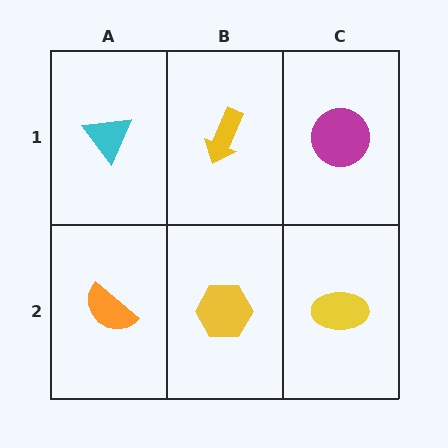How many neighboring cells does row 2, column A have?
2.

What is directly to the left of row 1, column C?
A yellow arrow.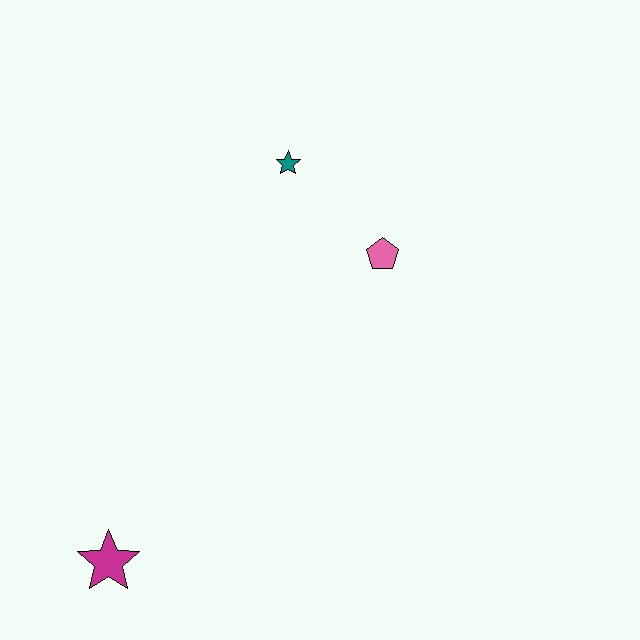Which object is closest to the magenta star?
The pink pentagon is closest to the magenta star.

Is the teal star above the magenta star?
Yes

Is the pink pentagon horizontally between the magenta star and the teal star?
No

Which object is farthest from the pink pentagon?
The magenta star is farthest from the pink pentagon.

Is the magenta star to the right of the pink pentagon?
No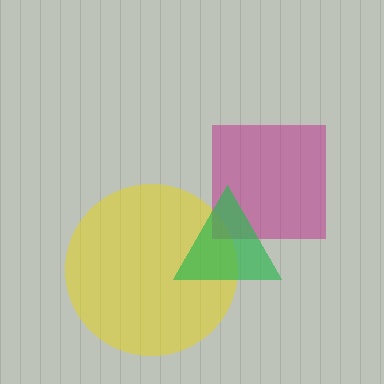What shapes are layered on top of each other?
The layered shapes are: a yellow circle, a magenta square, a green triangle.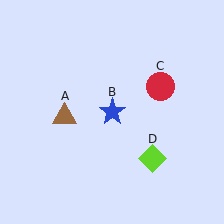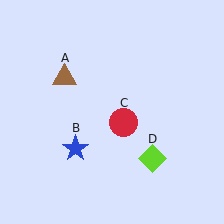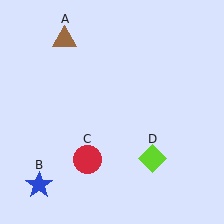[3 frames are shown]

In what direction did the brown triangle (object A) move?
The brown triangle (object A) moved up.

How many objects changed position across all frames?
3 objects changed position: brown triangle (object A), blue star (object B), red circle (object C).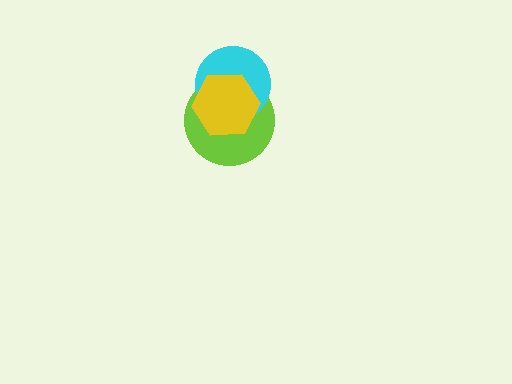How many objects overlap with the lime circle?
2 objects overlap with the lime circle.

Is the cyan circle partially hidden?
Yes, it is partially covered by another shape.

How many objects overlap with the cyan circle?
2 objects overlap with the cyan circle.